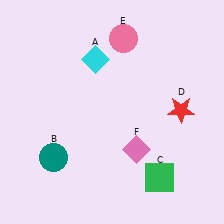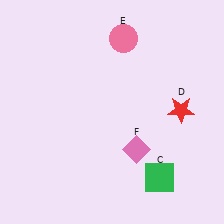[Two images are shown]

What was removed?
The teal circle (B), the cyan diamond (A) were removed in Image 2.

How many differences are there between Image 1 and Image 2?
There are 2 differences between the two images.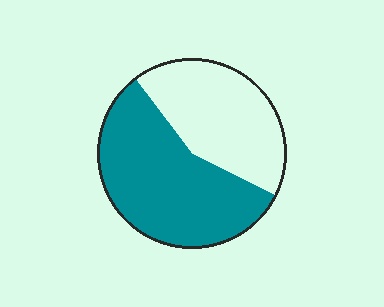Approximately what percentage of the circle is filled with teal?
Approximately 55%.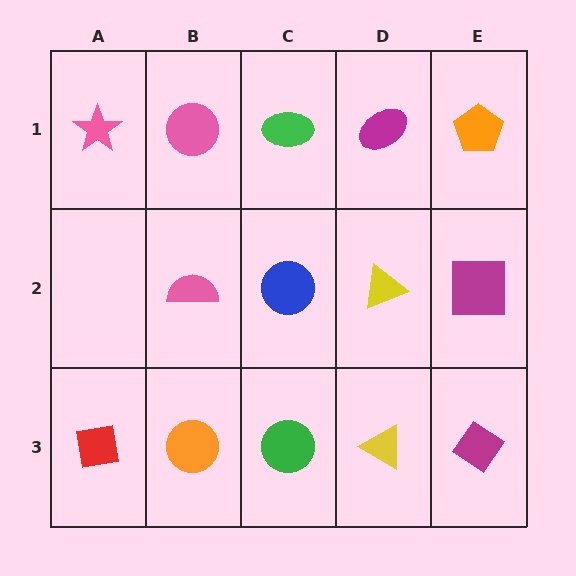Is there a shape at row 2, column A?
No, that cell is empty.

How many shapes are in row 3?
5 shapes.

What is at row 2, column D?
A yellow triangle.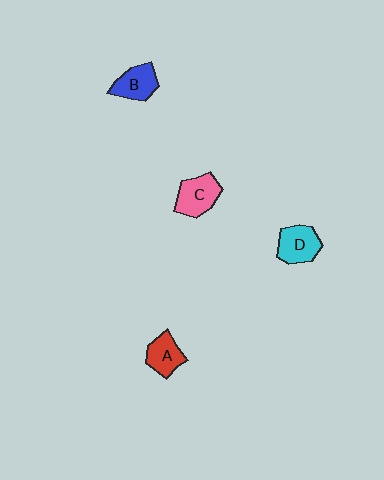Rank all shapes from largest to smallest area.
From largest to smallest: C (pink), D (cyan), B (blue), A (red).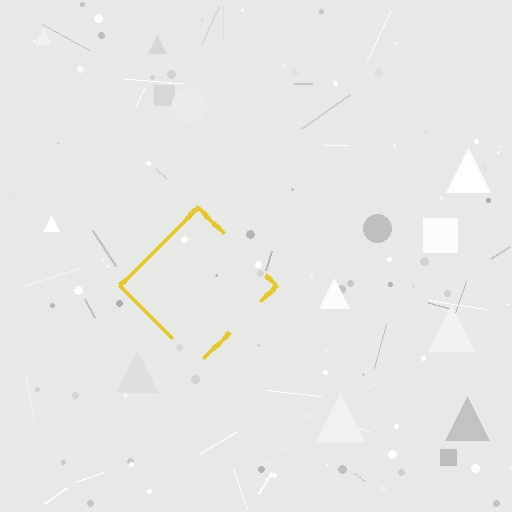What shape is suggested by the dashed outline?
The dashed outline suggests a diamond.